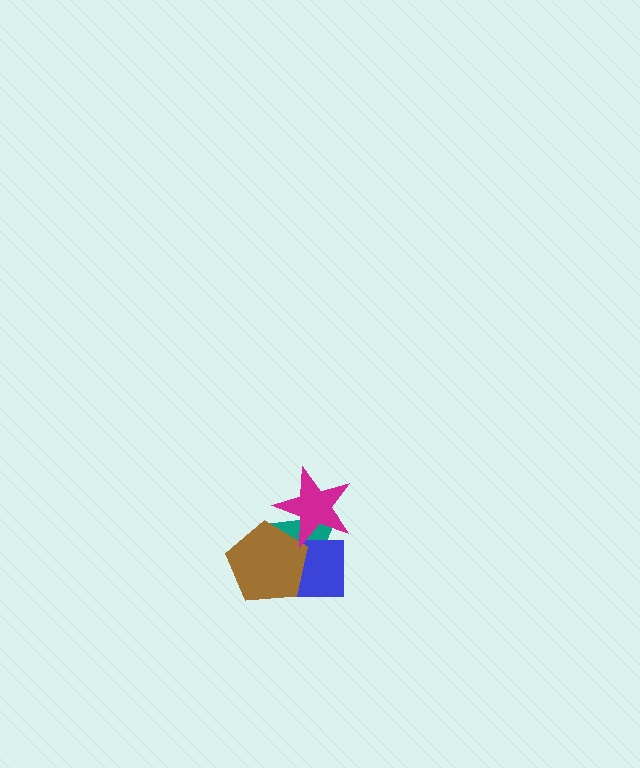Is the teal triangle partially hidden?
Yes, it is partially covered by another shape.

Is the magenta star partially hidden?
No, no other shape covers it.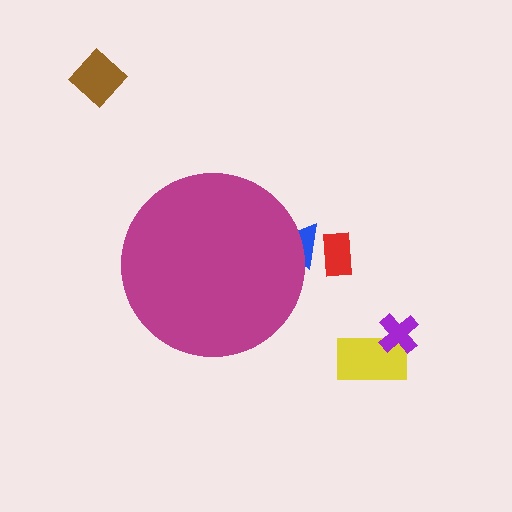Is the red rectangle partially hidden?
No, the red rectangle is fully visible.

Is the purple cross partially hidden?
No, the purple cross is fully visible.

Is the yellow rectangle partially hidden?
No, the yellow rectangle is fully visible.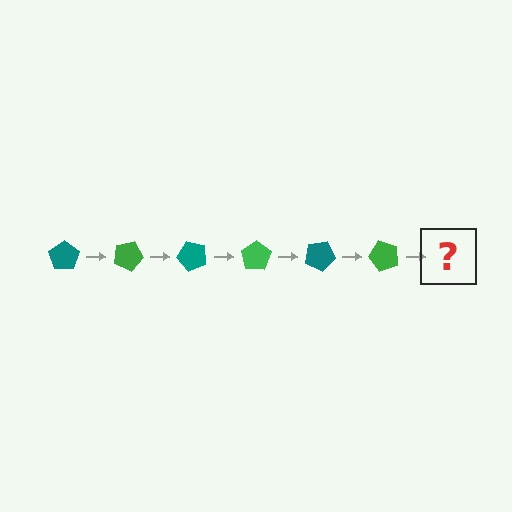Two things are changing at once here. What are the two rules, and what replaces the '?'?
The two rules are that it rotates 25 degrees each step and the color cycles through teal and green. The '?' should be a teal pentagon, rotated 150 degrees from the start.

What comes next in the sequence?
The next element should be a teal pentagon, rotated 150 degrees from the start.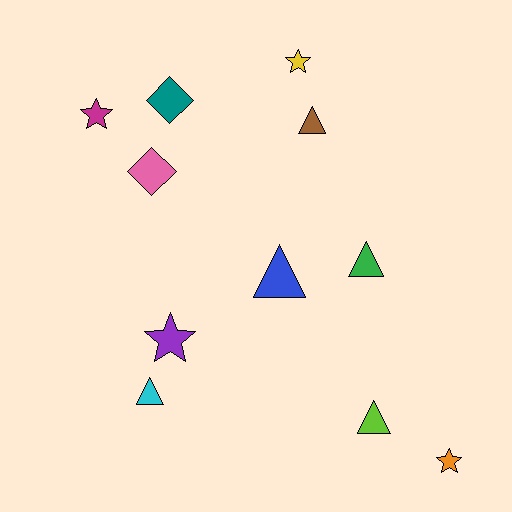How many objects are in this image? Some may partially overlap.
There are 11 objects.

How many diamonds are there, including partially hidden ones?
There are 2 diamonds.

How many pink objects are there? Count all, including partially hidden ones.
There is 1 pink object.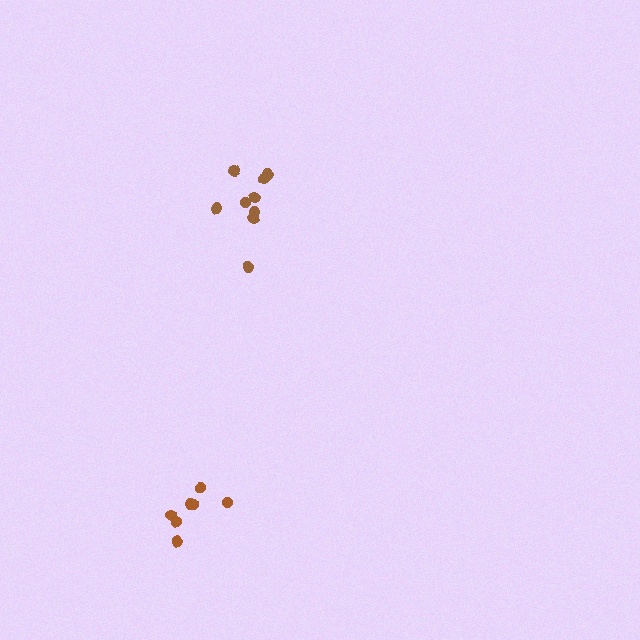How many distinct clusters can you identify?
There are 2 distinct clusters.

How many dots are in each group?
Group 1: 9 dots, Group 2: 7 dots (16 total).